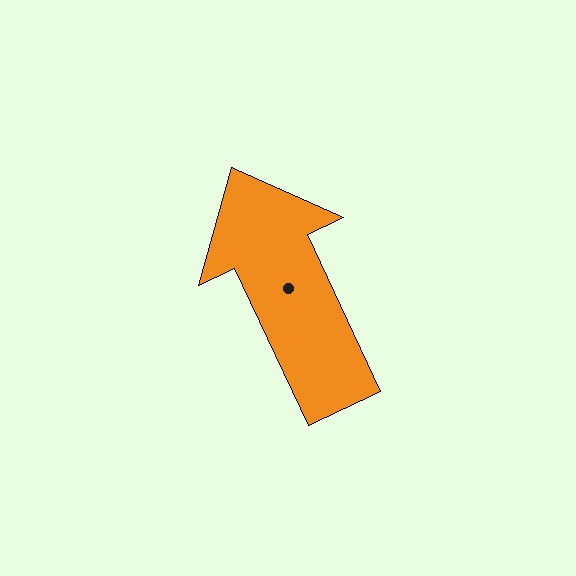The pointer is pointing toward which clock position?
Roughly 11 o'clock.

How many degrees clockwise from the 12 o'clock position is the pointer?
Approximately 335 degrees.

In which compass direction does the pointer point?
Northwest.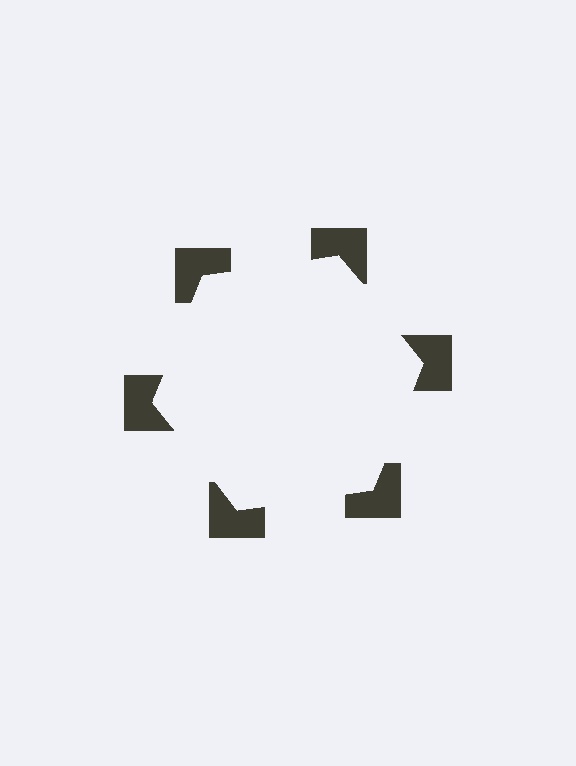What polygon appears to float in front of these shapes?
An illusory hexagon — its edges are inferred from the aligned wedge cuts in the notched squares, not physically drawn.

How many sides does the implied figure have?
6 sides.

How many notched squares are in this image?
There are 6 — one at each vertex of the illusory hexagon.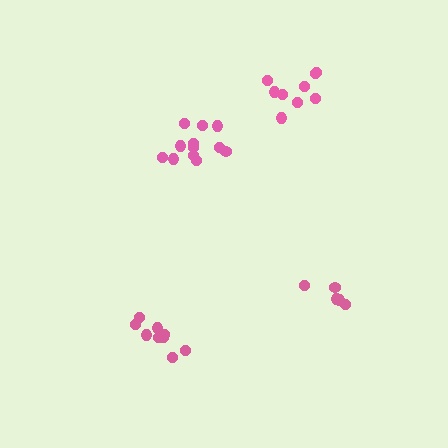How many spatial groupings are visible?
There are 4 spatial groupings.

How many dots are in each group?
Group 1: 9 dots, Group 2: 6 dots, Group 3: 9 dots, Group 4: 12 dots (36 total).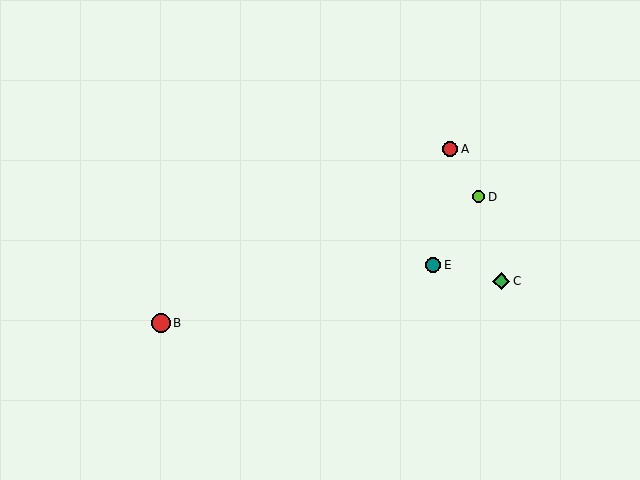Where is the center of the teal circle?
The center of the teal circle is at (433, 265).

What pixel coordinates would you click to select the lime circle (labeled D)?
Click at (479, 197) to select the lime circle D.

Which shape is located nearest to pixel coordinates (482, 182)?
The lime circle (labeled D) at (479, 197) is nearest to that location.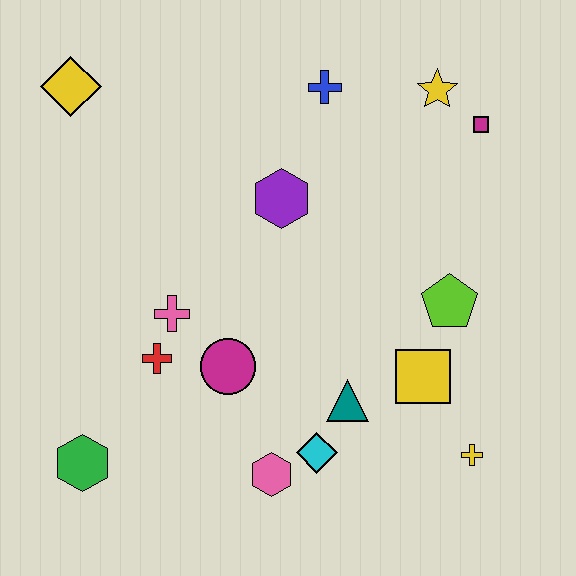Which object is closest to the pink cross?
The red cross is closest to the pink cross.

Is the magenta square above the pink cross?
Yes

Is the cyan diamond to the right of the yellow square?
No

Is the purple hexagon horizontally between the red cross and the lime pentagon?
Yes